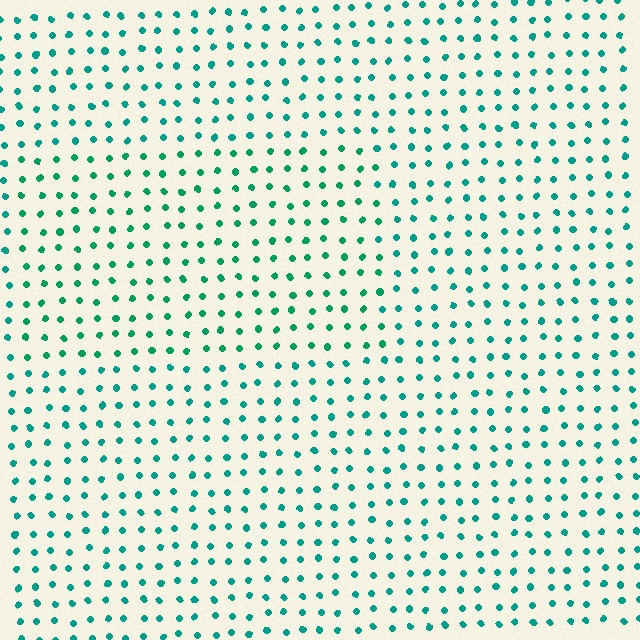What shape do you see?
I see a rectangle.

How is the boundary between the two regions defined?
The boundary is defined purely by a slight shift in hue (about 17 degrees). Spacing, size, and orientation are identical on both sides.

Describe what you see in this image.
The image is filled with small teal elements in a uniform arrangement. A rectangle-shaped region is visible where the elements are tinted to a slightly different hue, forming a subtle color boundary.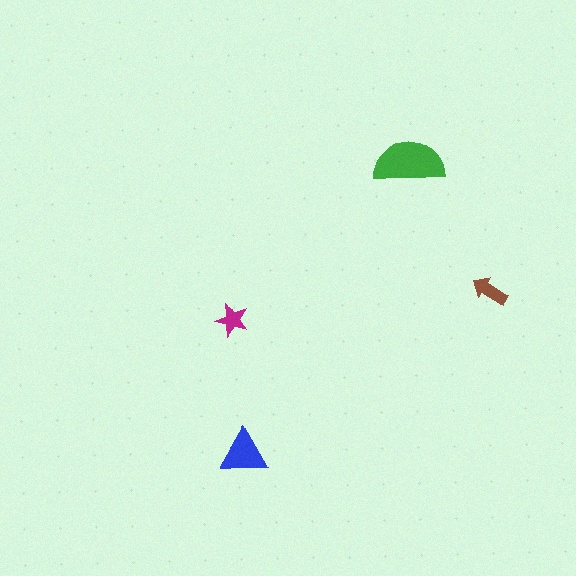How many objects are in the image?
There are 4 objects in the image.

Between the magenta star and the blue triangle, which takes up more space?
The blue triangle.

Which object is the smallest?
The magenta star.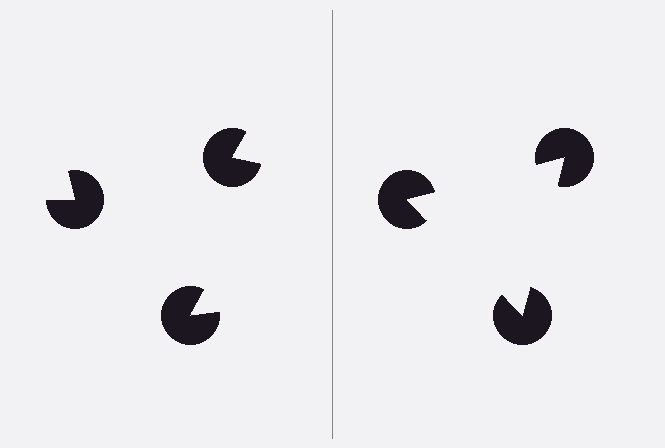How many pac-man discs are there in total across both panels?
6 — 3 on each side.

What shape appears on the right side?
An illusory triangle.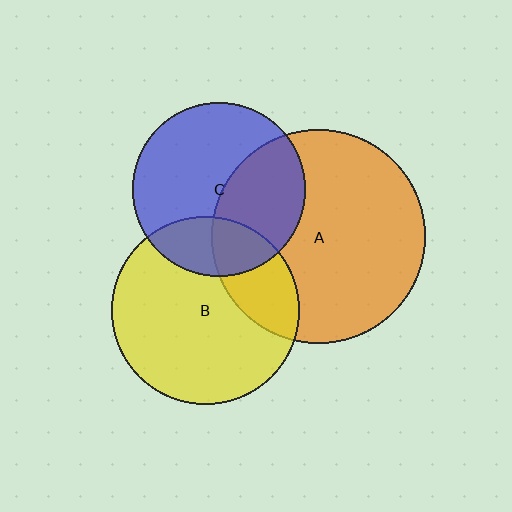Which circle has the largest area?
Circle A (orange).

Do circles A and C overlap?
Yes.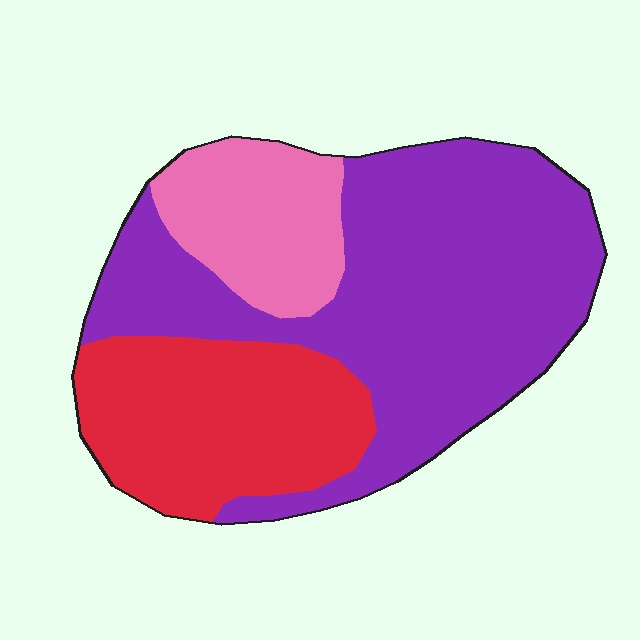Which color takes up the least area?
Pink, at roughly 15%.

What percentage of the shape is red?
Red covers 28% of the shape.